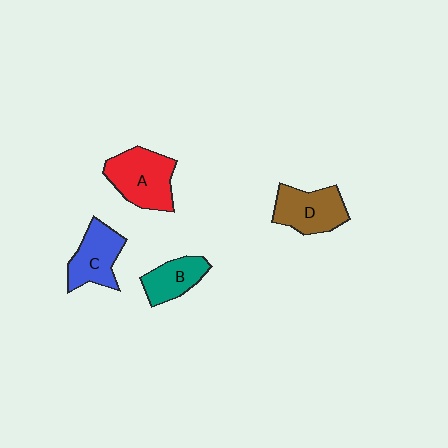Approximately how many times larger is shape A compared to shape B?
Approximately 1.5 times.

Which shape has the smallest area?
Shape B (teal).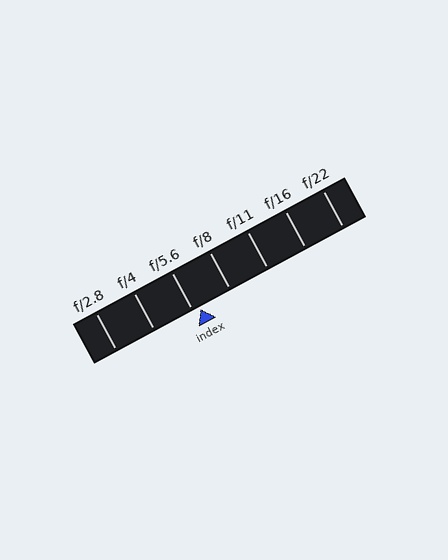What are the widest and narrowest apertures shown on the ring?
The widest aperture shown is f/2.8 and the narrowest is f/22.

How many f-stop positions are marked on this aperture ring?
There are 7 f-stop positions marked.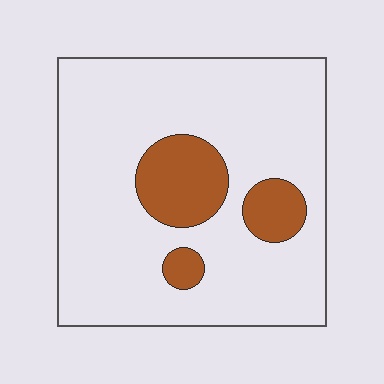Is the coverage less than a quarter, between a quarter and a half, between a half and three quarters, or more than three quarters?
Less than a quarter.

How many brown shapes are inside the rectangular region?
3.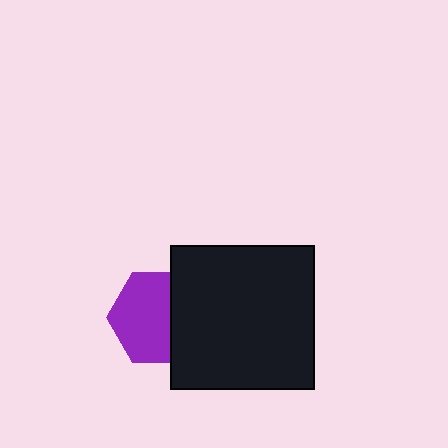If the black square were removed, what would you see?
You would see the complete purple hexagon.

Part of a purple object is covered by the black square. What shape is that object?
It is a hexagon.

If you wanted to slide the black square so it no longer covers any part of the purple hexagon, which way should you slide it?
Slide it right — that is the most direct way to separate the two shapes.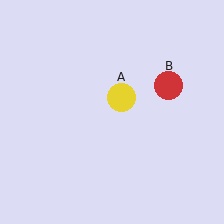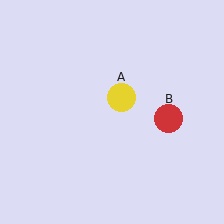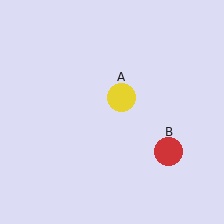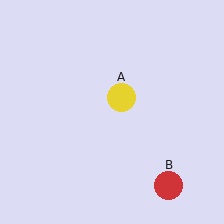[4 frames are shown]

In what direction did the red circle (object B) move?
The red circle (object B) moved down.